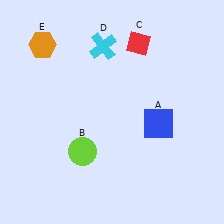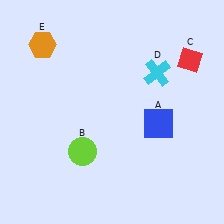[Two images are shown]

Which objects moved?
The objects that moved are: the red diamond (C), the cyan cross (D).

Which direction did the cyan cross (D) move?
The cyan cross (D) moved right.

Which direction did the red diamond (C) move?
The red diamond (C) moved right.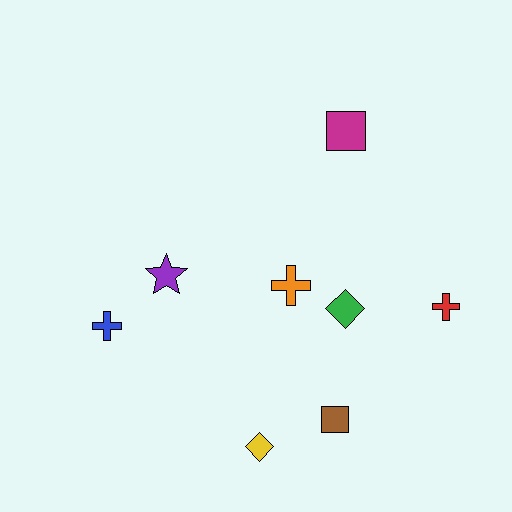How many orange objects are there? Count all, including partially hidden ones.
There is 1 orange object.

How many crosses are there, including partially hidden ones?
There are 3 crosses.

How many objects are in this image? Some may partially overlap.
There are 8 objects.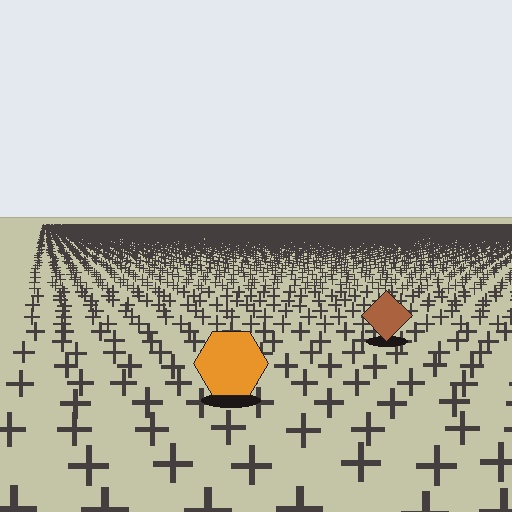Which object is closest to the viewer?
The orange hexagon is closest. The texture marks near it are larger and more spread out.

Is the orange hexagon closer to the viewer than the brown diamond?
Yes. The orange hexagon is closer — you can tell from the texture gradient: the ground texture is coarser near it.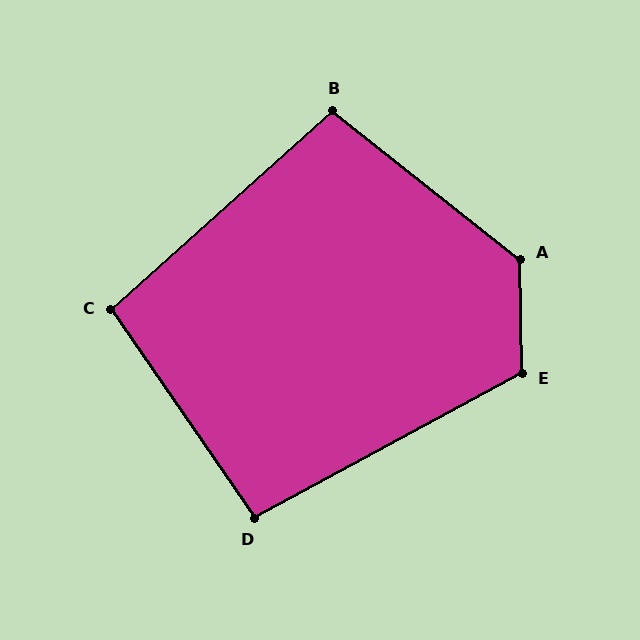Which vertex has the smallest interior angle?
D, at approximately 96 degrees.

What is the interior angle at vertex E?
Approximately 117 degrees (obtuse).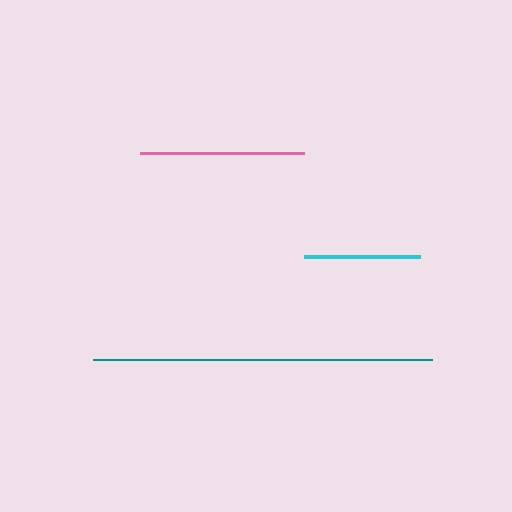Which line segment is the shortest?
The cyan line is the shortest at approximately 116 pixels.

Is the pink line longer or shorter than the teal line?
The teal line is longer than the pink line.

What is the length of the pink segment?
The pink segment is approximately 164 pixels long.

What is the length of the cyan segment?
The cyan segment is approximately 116 pixels long.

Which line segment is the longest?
The teal line is the longest at approximately 339 pixels.